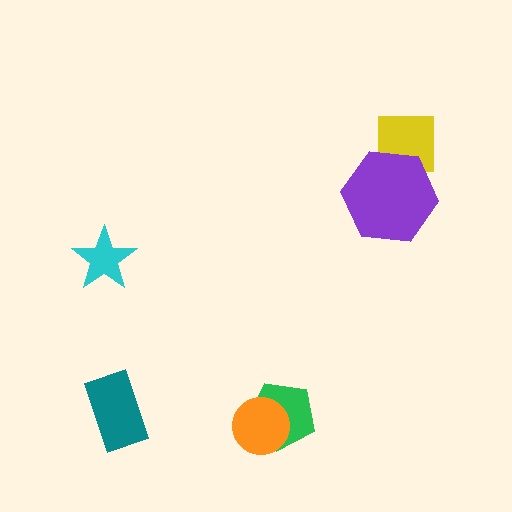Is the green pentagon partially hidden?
Yes, it is partially covered by another shape.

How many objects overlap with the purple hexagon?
1 object overlaps with the purple hexagon.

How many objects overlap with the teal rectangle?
0 objects overlap with the teal rectangle.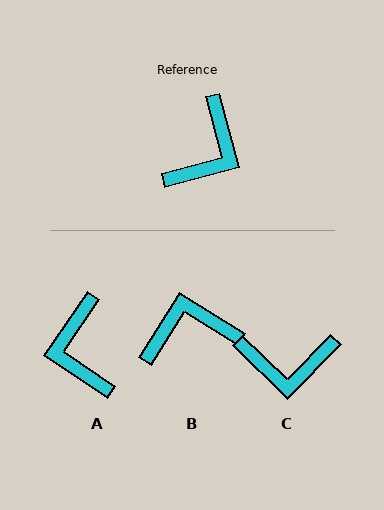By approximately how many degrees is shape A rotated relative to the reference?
Approximately 140 degrees clockwise.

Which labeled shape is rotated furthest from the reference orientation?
A, about 140 degrees away.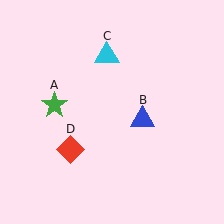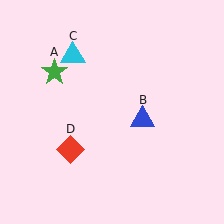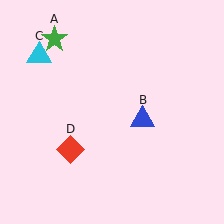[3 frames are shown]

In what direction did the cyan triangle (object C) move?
The cyan triangle (object C) moved left.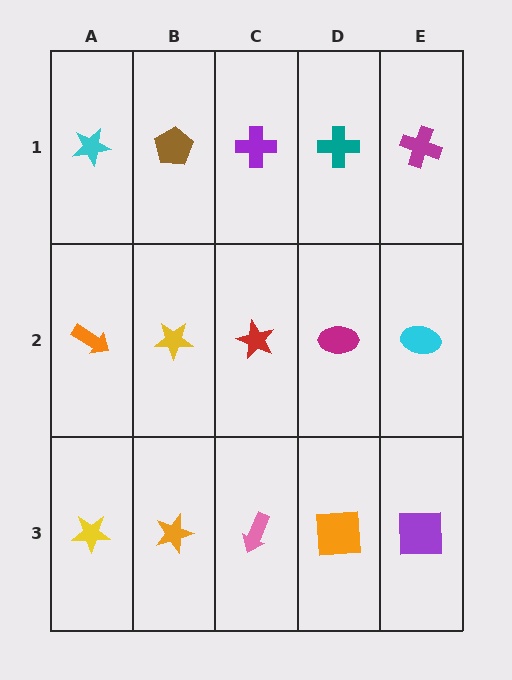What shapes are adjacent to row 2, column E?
A magenta cross (row 1, column E), a purple square (row 3, column E), a magenta ellipse (row 2, column D).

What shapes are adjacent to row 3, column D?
A magenta ellipse (row 2, column D), a pink arrow (row 3, column C), a purple square (row 3, column E).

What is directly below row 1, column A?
An orange arrow.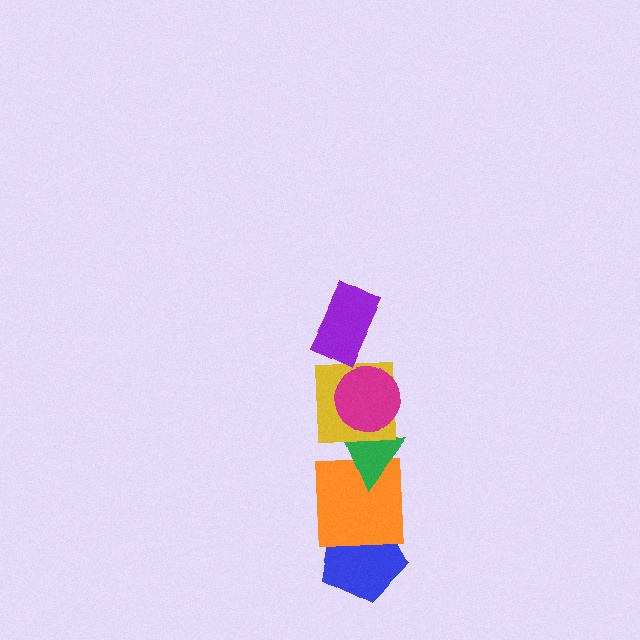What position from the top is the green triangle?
The green triangle is 4th from the top.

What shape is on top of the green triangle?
The yellow square is on top of the green triangle.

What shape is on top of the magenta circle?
The purple rectangle is on top of the magenta circle.